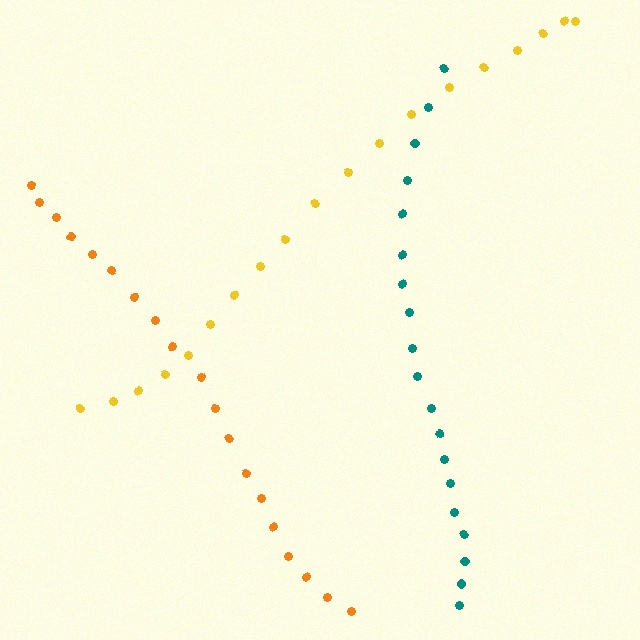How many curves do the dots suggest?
There are 3 distinct paths.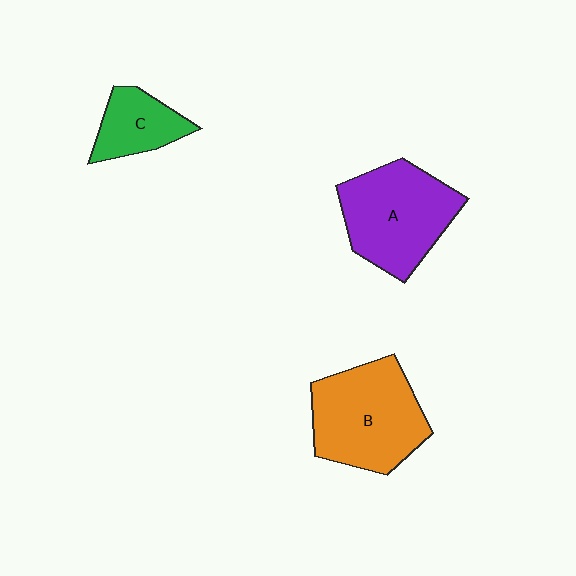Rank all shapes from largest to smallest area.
From largest to smallest: B (orange), A (purple), C (green).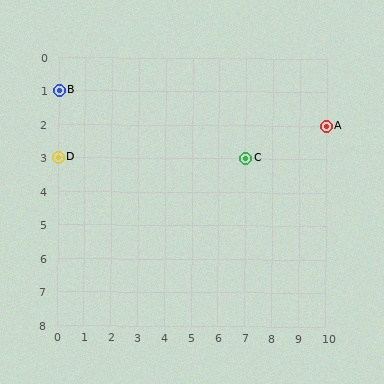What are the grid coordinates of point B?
Point B is at grid coordinates (0, 1).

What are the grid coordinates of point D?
Point D is at grid coordinates (0, 3).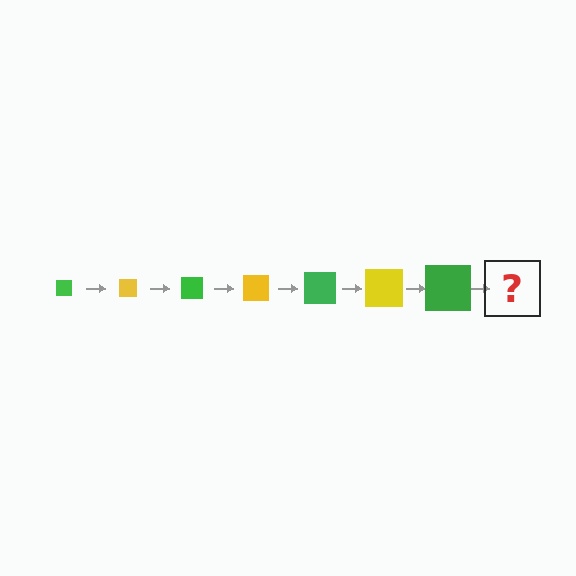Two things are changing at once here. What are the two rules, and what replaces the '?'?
The two rules are that the square grows larger each step and the color cycles through green and yellow. The '?' should be a yellow square, larger than the previous one.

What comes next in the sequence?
The next element should be a yellow square, larger than the previous one.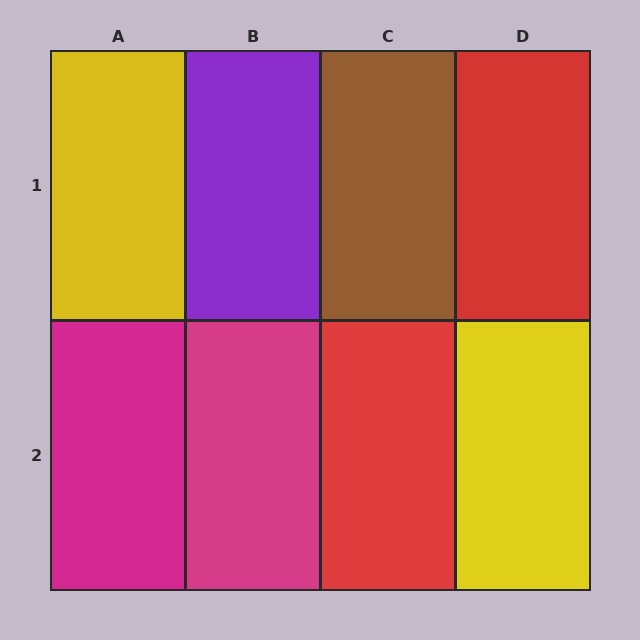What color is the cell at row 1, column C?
Brown.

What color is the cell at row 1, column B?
Purple.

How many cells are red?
2 cells are red.